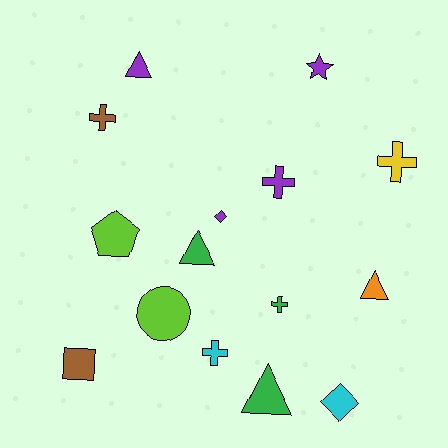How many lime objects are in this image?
There are 2 lime objects.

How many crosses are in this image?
There are 5 crosses.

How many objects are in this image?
There are 15 objects.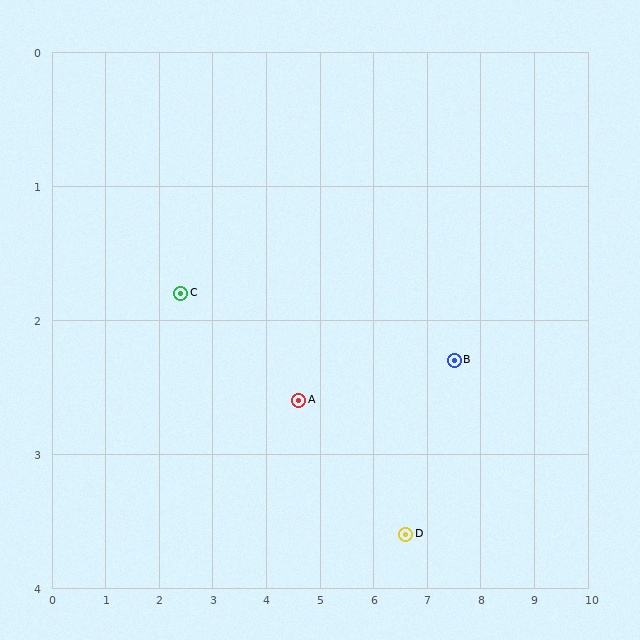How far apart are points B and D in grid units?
Points B and D are about 1.6 grid units apart.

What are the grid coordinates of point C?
Point C is at approximately (2.4, 1.8).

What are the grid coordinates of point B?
Point B is at approximately (7.5, 2.3).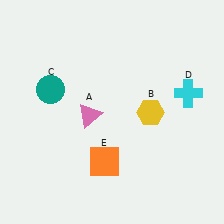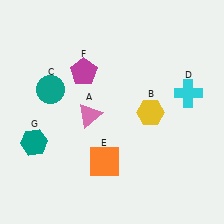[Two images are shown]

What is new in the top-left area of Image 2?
A magenta pentagon (F) was added in the top-left area of Image 2.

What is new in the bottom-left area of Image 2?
A teal hexagon (G) was added in the bottom-left area of Image 2.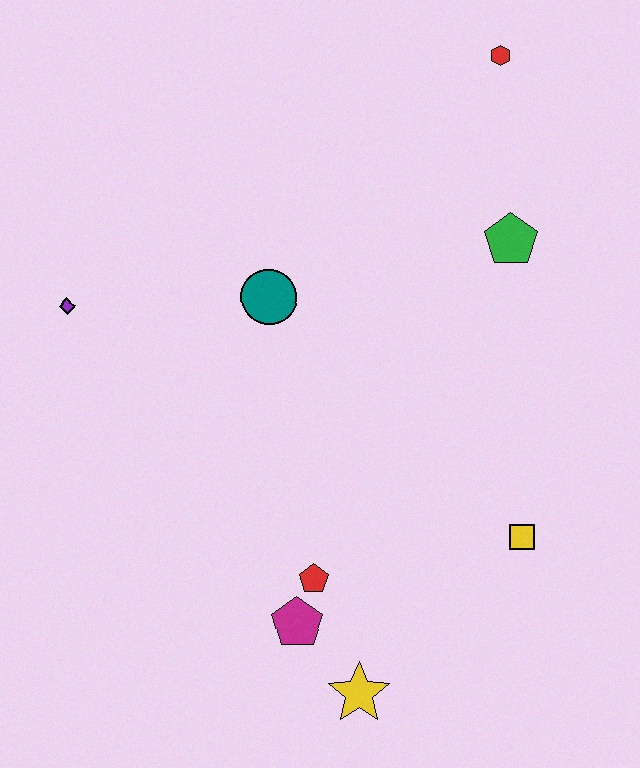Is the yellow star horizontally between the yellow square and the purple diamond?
Yes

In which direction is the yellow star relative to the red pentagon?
The yellow star is below the red pentagon.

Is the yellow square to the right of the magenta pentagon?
Yes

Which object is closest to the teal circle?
The purple diamond is closest to the teal circle.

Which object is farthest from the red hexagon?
The yellow star is farthest from the red hexagon.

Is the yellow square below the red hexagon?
Yes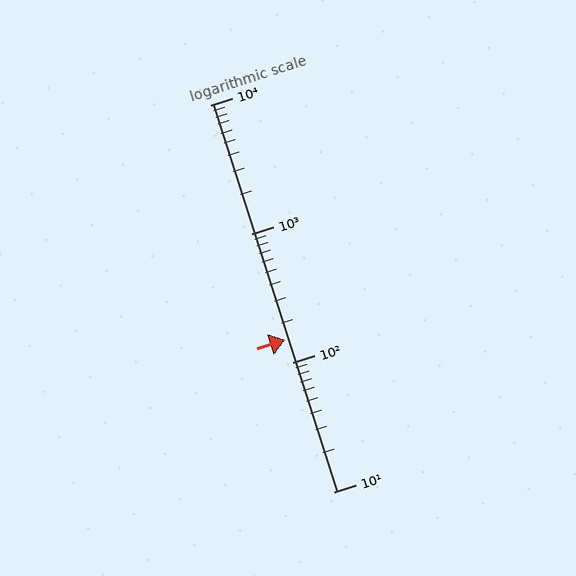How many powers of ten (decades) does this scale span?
The scale spans 3 decades, from 10 to 10000.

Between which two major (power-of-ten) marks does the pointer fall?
The pointer is between 100 and 1000.